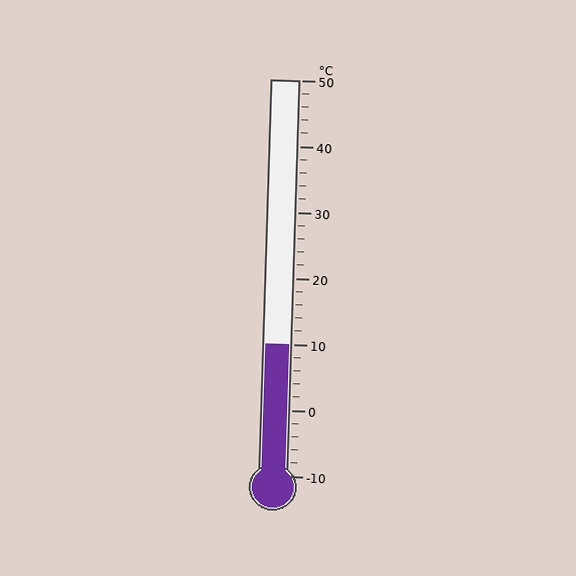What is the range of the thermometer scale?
The thermometer scale ranges from -10°C to 50°C.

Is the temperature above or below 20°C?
The temperature is below 20°C.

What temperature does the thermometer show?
The thermometer shows approximately 10°C.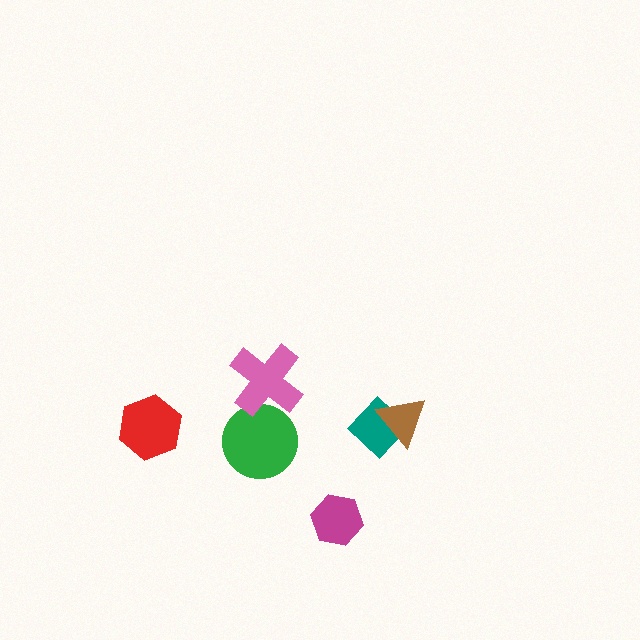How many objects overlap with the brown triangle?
1 object overlaps with the brown triangle.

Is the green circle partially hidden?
Yes, it is partially covered by another shape.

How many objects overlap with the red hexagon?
0 objects overlap with the red hexagon.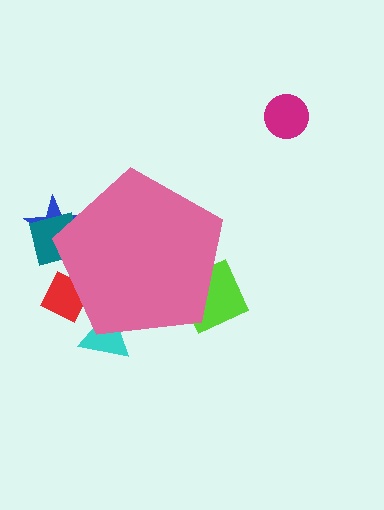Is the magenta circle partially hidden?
No, the magenta circle is fully visible.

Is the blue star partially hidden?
Yes, the blue star is partially hidden behind the pink pentagon.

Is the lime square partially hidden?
Yes, the lime square is partially hidden behind the pink pentagon.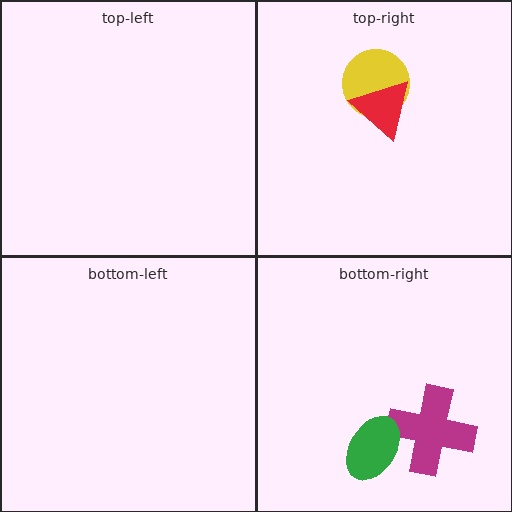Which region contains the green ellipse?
The bottom-right region.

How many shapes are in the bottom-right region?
2.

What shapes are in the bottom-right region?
The magenta cross, the green ellipse.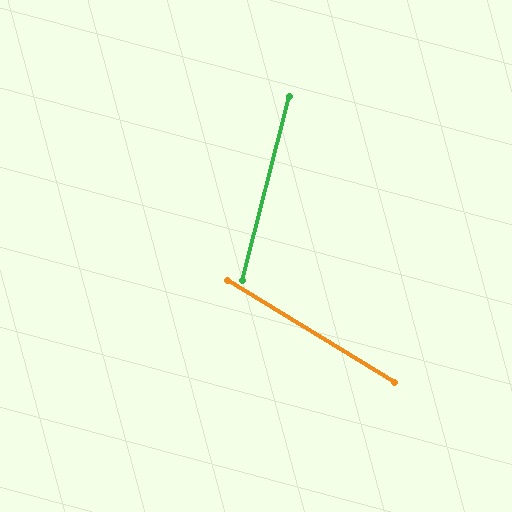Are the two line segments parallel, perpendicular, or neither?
Neither parallel nor perpendicular — they differ by about 73°.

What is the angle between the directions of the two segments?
Approximately 73 degrees.